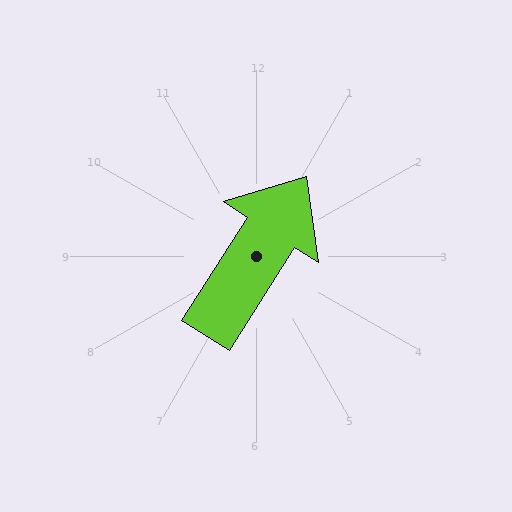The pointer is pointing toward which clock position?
Roughly 1 o'clock.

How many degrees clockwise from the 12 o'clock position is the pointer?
Approximately 33 degrees.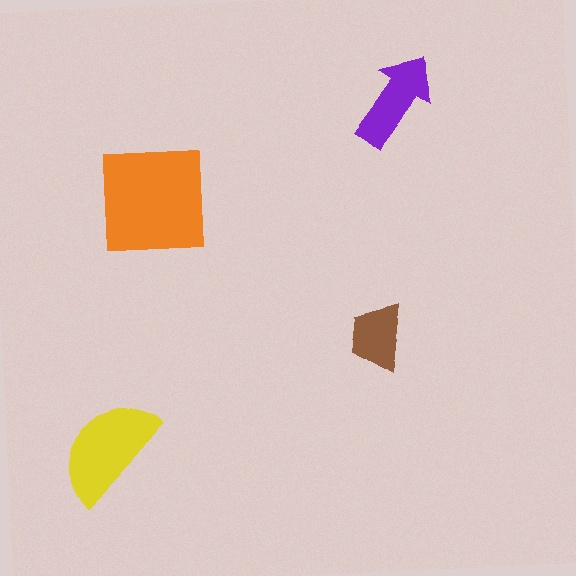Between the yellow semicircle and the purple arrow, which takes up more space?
The yellow semicircle.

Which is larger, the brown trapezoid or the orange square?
The orange square.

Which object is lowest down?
The yellow semicircle is bottommost.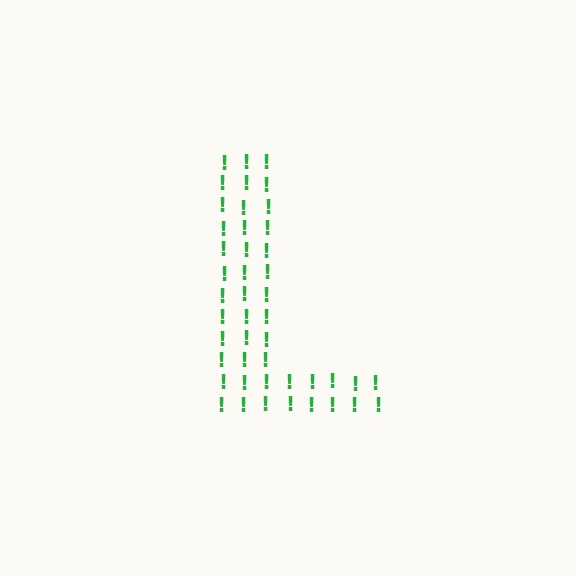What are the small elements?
The small elements are exclamation marks.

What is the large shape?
The large shape is the letter L.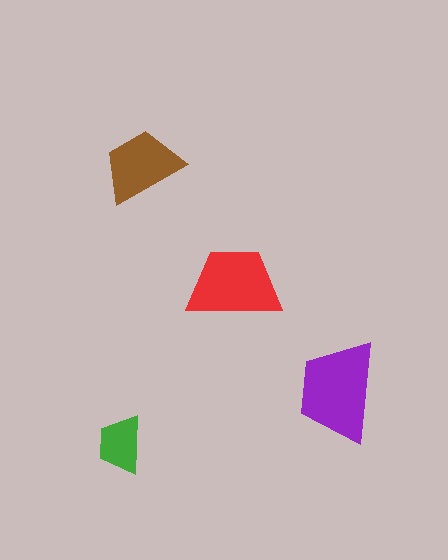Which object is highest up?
The brown trapezoid is topmost.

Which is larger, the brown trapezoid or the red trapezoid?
The red one.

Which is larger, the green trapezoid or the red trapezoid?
The red one.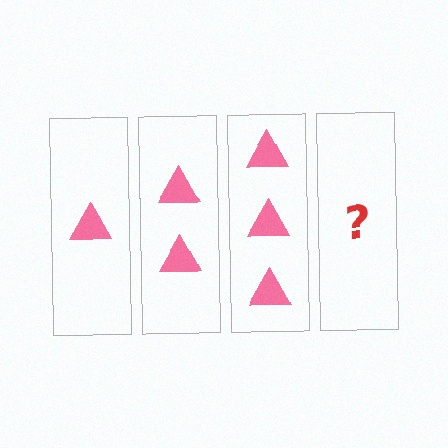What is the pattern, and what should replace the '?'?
The pattern is that each step adds one more triangle. The '?' should be 4 triangles.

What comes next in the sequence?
The next element should be 4 triangles.